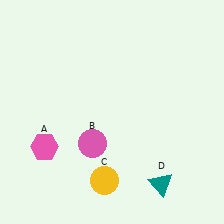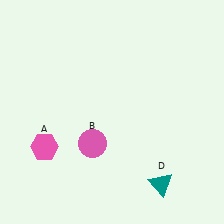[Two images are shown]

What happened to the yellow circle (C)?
The yellow circle (C) was removed in Image 2. It was in the bottom-left area of Image 1.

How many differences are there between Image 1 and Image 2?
There is 1 difference between the two images.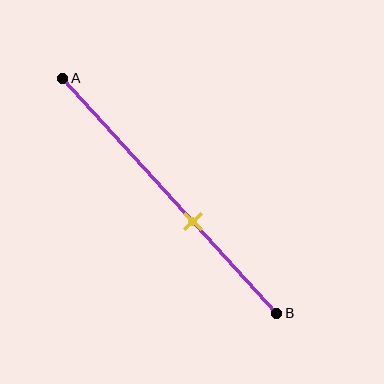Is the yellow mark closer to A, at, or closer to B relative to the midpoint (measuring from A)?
The yellow mark is closer to point B than the midpoint of segment AB.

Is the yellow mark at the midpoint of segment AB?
No, the mark is at about 60% from A, not at the 50% midpoint.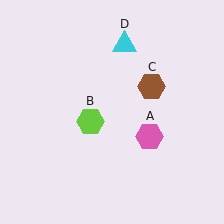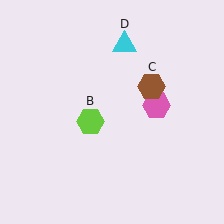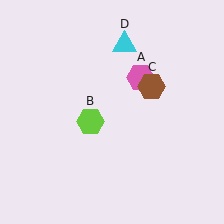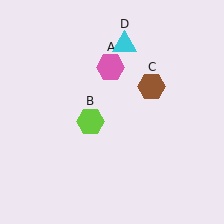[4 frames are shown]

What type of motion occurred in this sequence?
The pink hexagon (object A) rotated counterclockwise around the center of the scene.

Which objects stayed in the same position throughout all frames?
Lime hexagon (object B) and brown hexagon (object C) and cyan triangle (object D) remained stationary.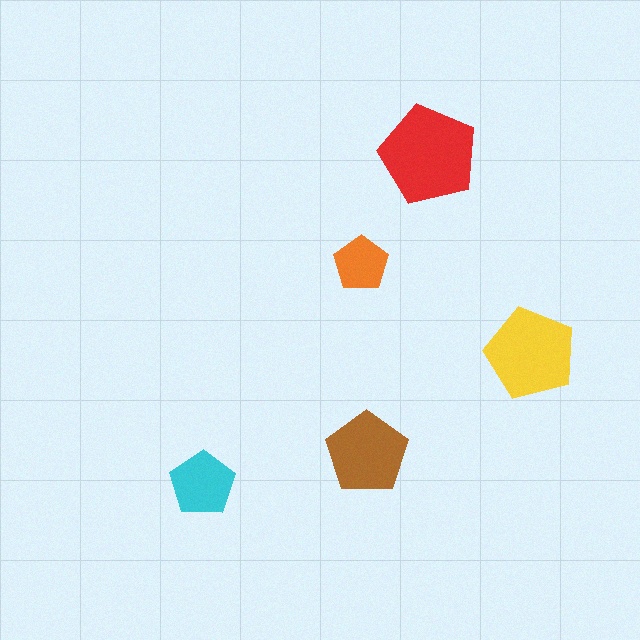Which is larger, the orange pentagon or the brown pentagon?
The brown one.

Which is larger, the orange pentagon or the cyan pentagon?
The cyan one.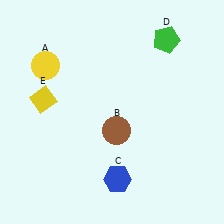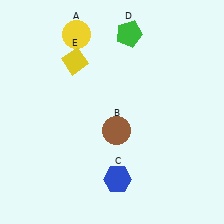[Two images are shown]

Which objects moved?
The objects that moved are: the yellow circle (A), the green pentagon (D), the yellow diamond (E).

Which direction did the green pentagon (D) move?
The green pentagon (D) moved left.